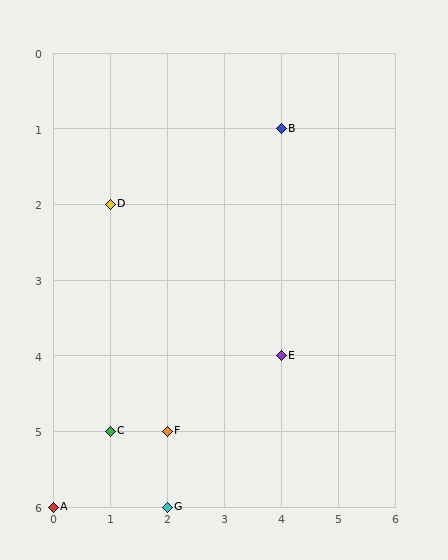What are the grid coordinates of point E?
Point E is at grid coordinates (4, 4).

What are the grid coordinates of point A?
Point A is at grid coordinates (0, 6).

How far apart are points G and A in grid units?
Points G and A are 2 columns apart.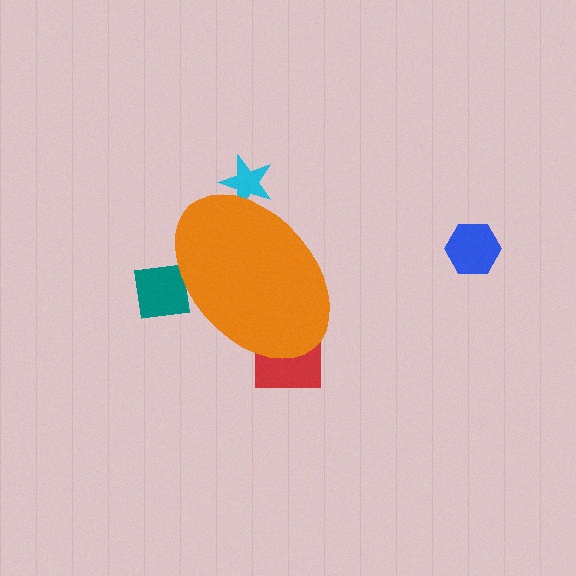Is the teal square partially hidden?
Yes, the teal square is partially hidden behind the orange ellipse.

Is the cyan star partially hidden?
Yes, the cyan star is partially hidden behind the orange ellipse.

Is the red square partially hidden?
Yes, the red square is partially hidden behind the orange ellipse.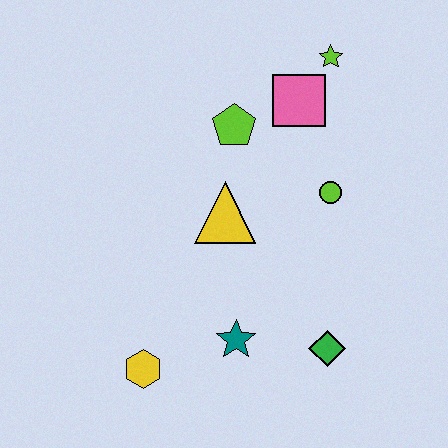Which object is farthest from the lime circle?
The yellow hexagon is farthest from the lime circle.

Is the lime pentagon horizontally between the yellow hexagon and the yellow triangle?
No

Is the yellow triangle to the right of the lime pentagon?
No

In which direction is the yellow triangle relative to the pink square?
The yellow triangle is below the pink square.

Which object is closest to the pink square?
The lime star is closest to the pink square.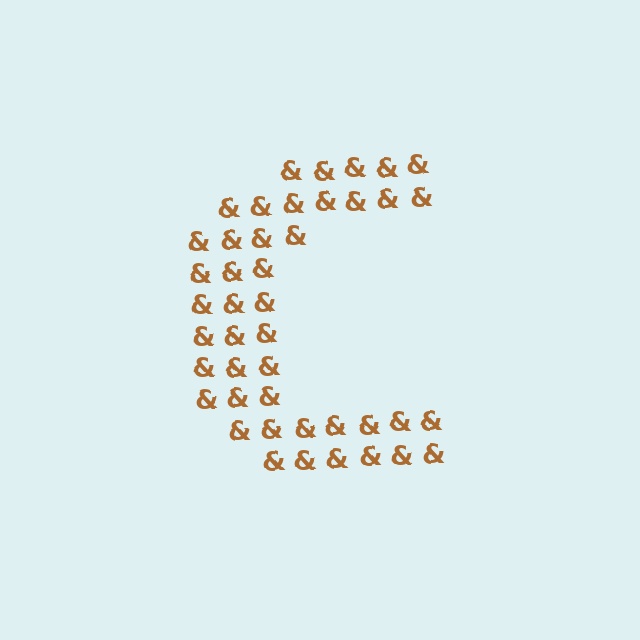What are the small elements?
The small elements are ampersands.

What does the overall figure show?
The overall figure shows the letter C.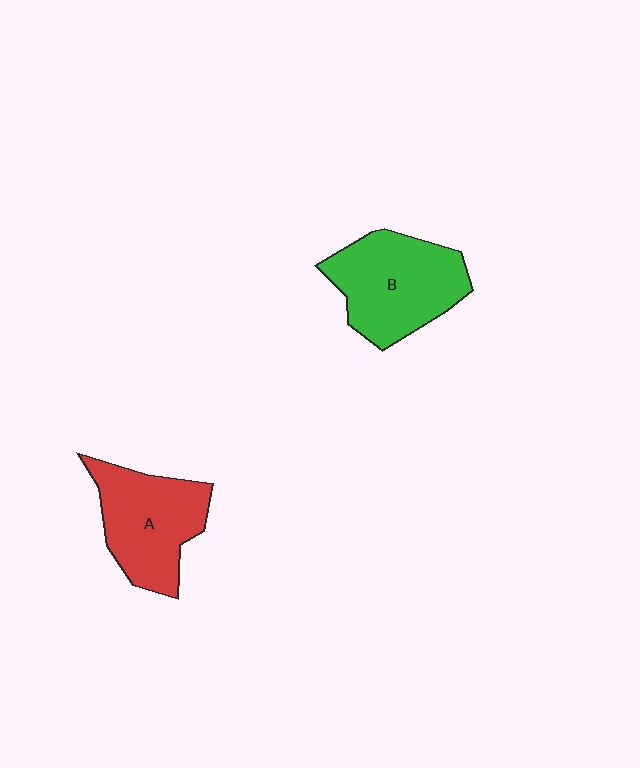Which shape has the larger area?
Shape B (green).